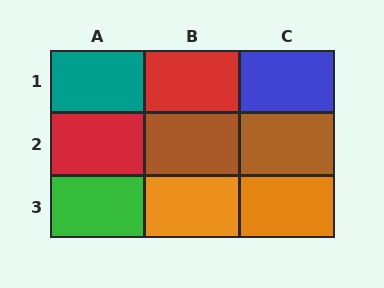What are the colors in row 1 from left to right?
Teal, red, blue.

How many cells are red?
2 cells are red.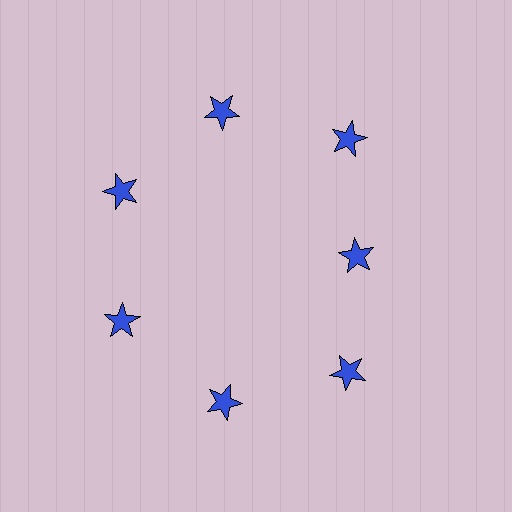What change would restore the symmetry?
The symmetry would be restored by moving it outward, back onto the ring so that all 7 stars sit at equal angles and equal distance from the center.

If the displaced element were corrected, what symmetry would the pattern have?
It would have 7-fold rotational symmetry — the pattern would map onto itself every 51 degrees.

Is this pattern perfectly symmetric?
No. The 7 blue stars are arranged in a ring, but one element near the 3 o'clock position is pulled inward toward the center, breaking the 7-fold rotational symmetry.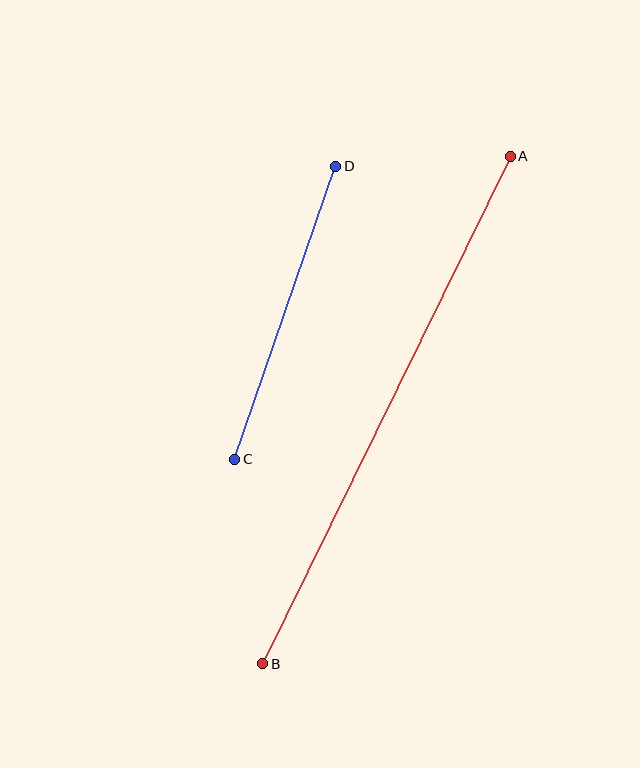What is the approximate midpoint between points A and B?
The midpoint is at approximately (387, 410) pixels.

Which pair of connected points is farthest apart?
Points A and B are farthest apart.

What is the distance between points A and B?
The distance is approximately 565 pixels.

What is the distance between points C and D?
The distance is approximately 310 pixels.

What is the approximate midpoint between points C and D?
The midpoint is at approximately (285, 313) pixels.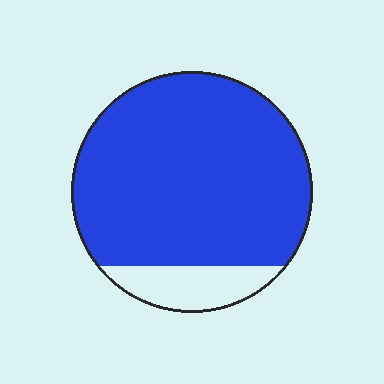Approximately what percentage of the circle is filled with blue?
Approximately 85%.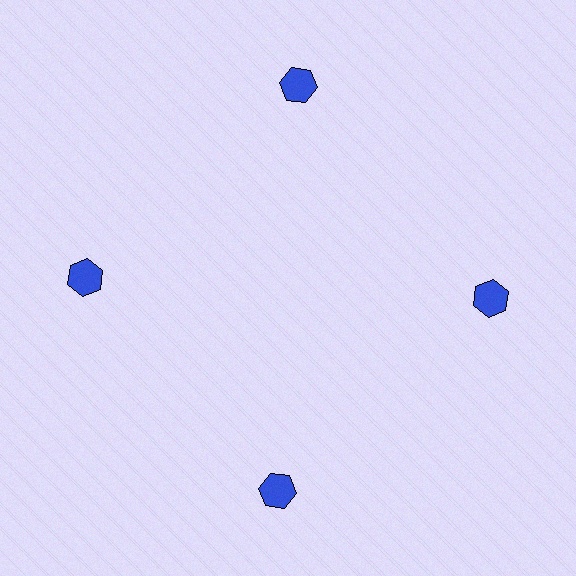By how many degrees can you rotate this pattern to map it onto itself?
The pattern maps onto itself every 90 degrees of rotation.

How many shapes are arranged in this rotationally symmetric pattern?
There are 4 shapes, arranged in 4 groups of 1.